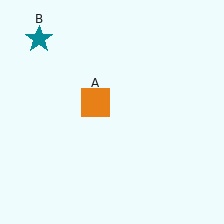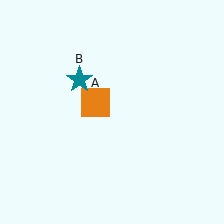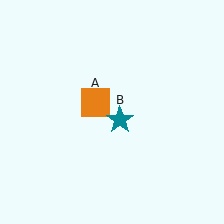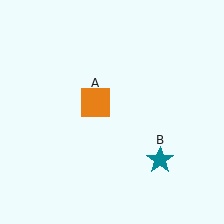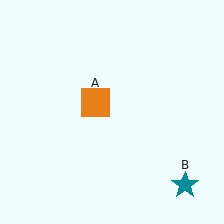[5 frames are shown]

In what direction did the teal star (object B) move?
The teal star (object B) moved down and to the right.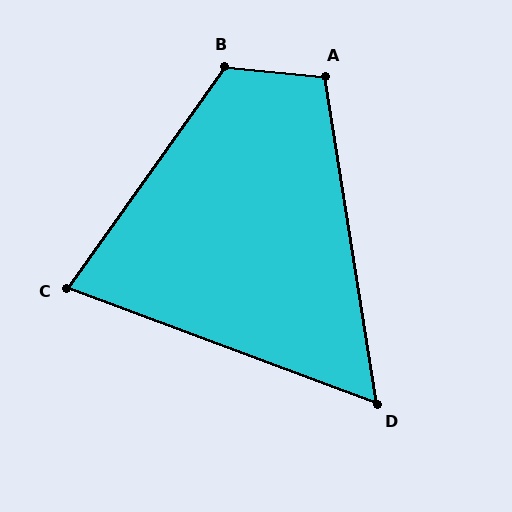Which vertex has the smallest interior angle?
D, at approximately 60 degrees.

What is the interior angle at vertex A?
Approximately 105 degrees (obtuse).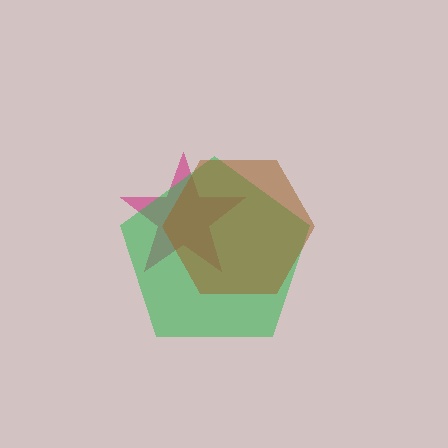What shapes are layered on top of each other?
The layered shapes are: a magenta star, a green pentagon, a brown hexagon.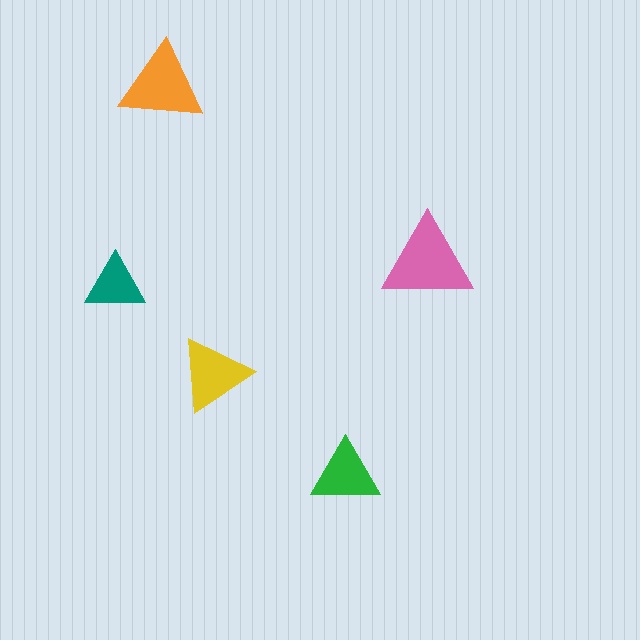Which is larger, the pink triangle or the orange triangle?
The pink one.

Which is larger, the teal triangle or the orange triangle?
The orange one.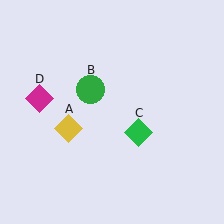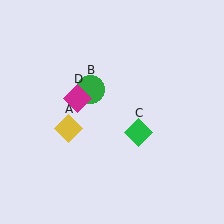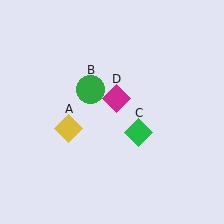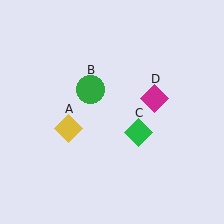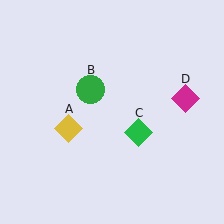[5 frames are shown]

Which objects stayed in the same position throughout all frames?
Yellow diamond (object A) and green circle (object B) and green diamond (object C) remained stationary.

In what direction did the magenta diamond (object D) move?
The magenta diamond (object D) moved right.